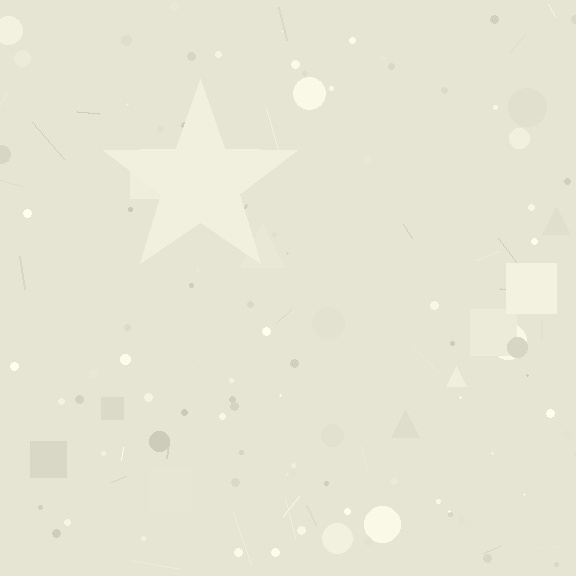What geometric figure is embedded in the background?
A star is embedded in the background.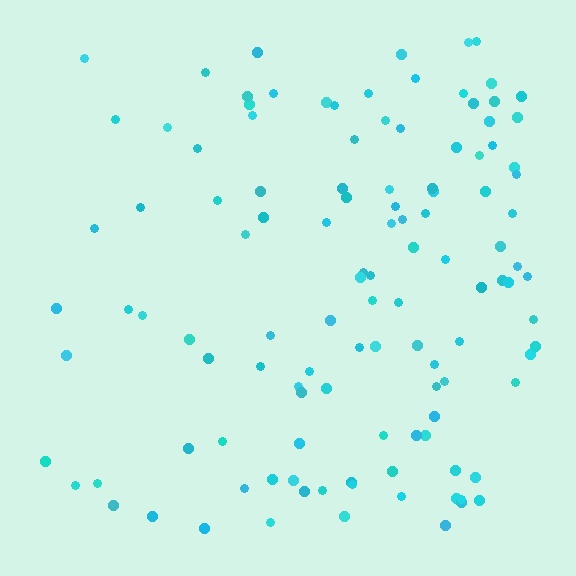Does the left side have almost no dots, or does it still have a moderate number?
Still a moderate number, just noticeably fewer than the right.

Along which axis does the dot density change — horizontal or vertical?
Horizontal.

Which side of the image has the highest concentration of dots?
The right.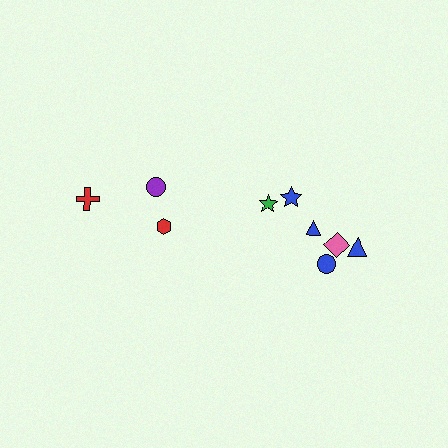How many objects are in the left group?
There are 3 objects.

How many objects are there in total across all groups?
There are 10 objects.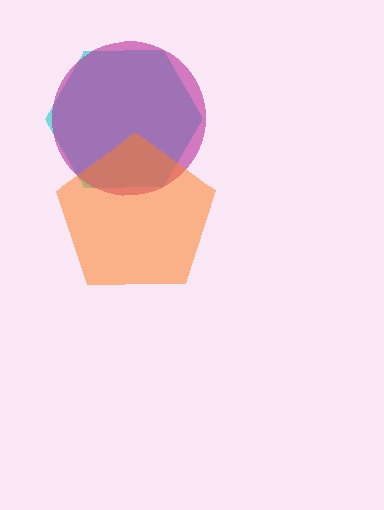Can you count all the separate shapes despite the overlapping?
Yes, there are 3 separate shapes.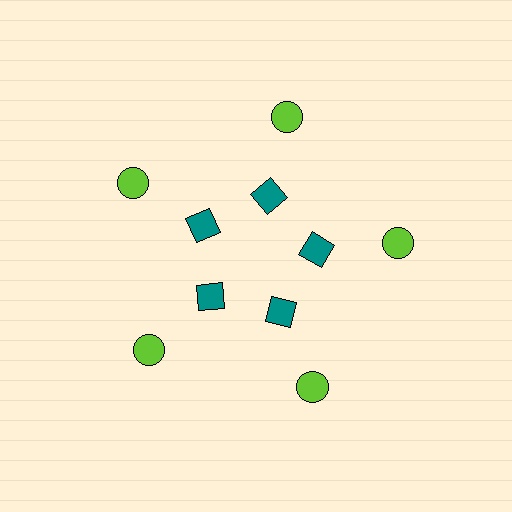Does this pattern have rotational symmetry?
Yes, this pattern has 5-fold rotational symmetry. It looks the same after rotating 72 degrees around the center.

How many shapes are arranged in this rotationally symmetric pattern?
There are 10 shapes, arranged in 5 groups of 2.